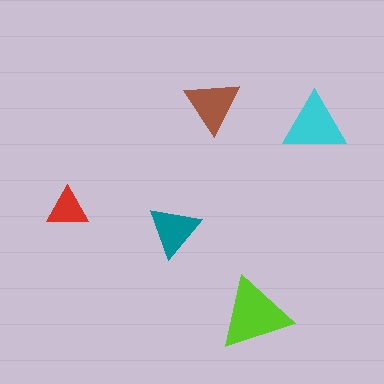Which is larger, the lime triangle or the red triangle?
The lime one.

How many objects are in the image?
There are 5 objects in the image.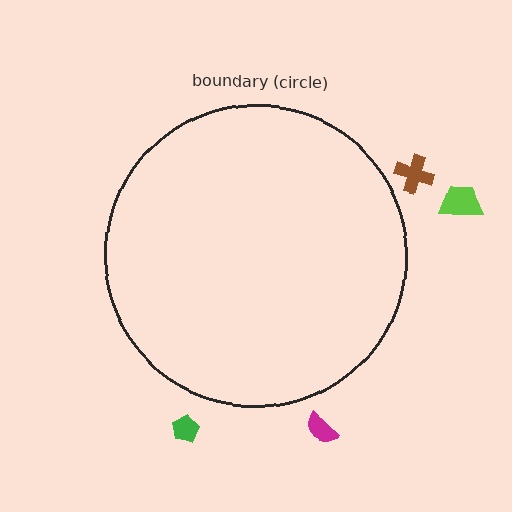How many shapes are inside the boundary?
0 inside, 4 outside.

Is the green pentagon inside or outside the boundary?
Outside.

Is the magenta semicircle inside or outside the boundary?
Outside.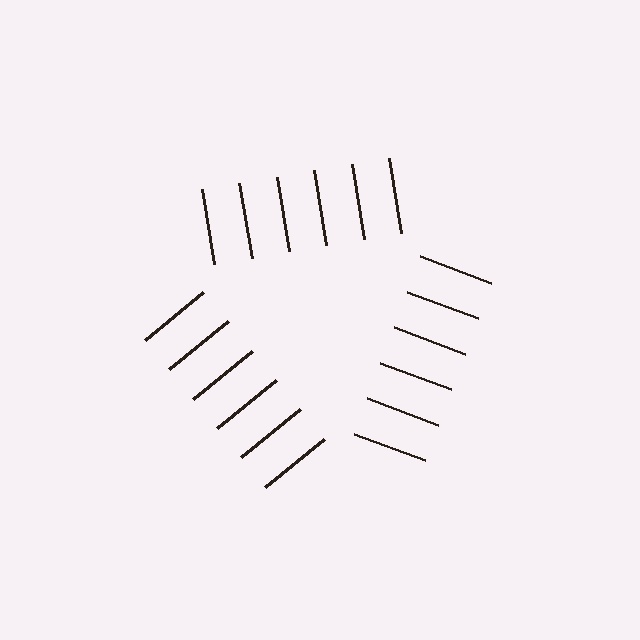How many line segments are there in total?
18 — 6 along each of the 3 edges.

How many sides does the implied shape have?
3 sides — the line-ends trace a triangle.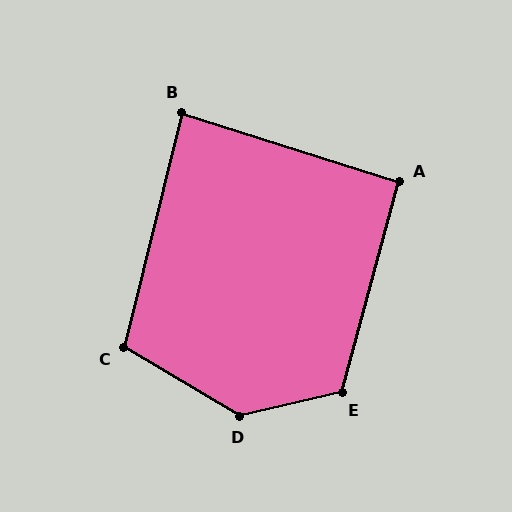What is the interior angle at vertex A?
Approximately 93 degrees (approximately right).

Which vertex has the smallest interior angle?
B, at approximately 86 degrees.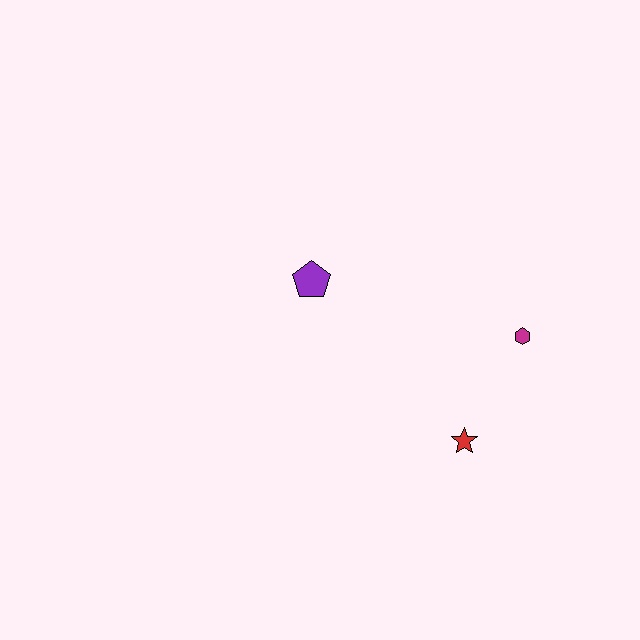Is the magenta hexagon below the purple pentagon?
Yes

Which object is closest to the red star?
The magenta hexagon is closest to the red star.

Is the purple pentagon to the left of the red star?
Yes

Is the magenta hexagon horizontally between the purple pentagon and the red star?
No